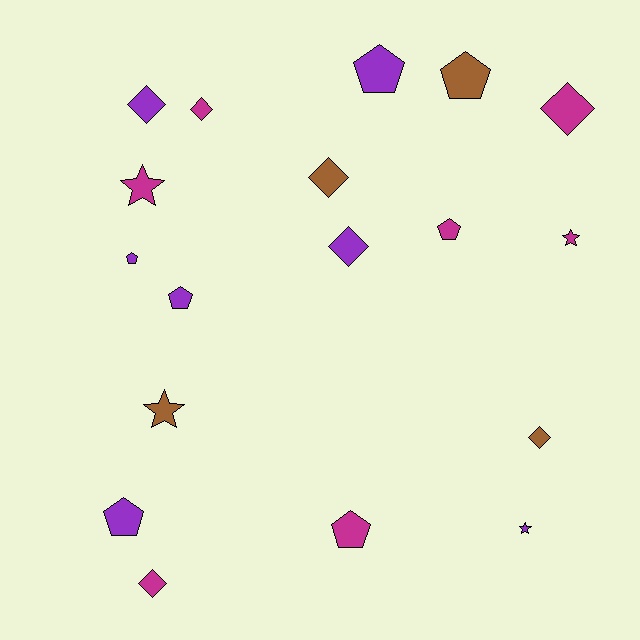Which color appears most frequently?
Magenta, with 7 objects.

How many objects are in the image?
There are 18 objects.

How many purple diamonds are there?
There are 2 purple diamonds.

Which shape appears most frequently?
Pentagon, with 7 objects.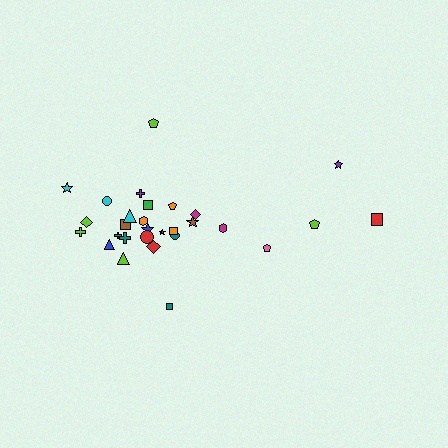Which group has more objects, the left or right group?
The left group.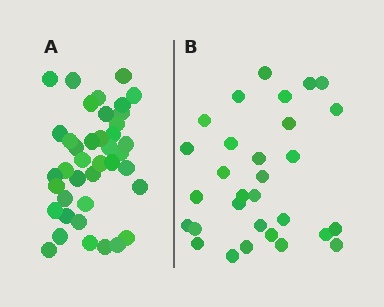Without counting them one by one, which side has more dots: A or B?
Region A (the left region) has more dots.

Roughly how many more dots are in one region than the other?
Region A has roughly 10 or so more dots than region B.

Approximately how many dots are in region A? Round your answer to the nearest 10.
About 40 dots.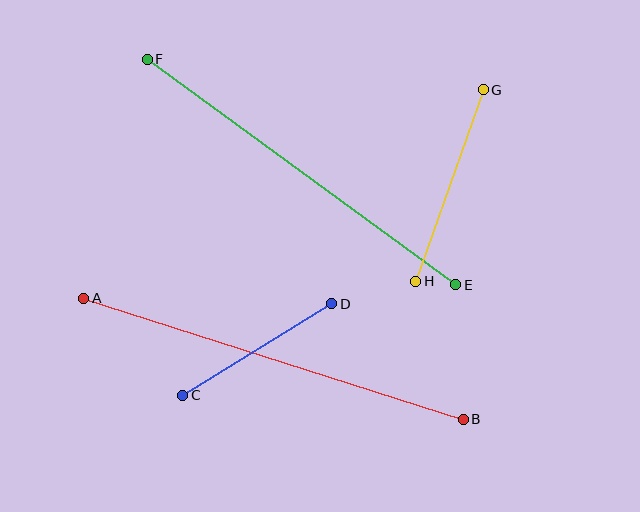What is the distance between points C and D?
The distance is approximately 175 pixels.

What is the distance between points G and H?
The distance is approximately 203 pixels.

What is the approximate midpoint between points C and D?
The midpoint is at approximately (257, 349) pixels.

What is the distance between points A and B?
The distance is approximately 398 pixels.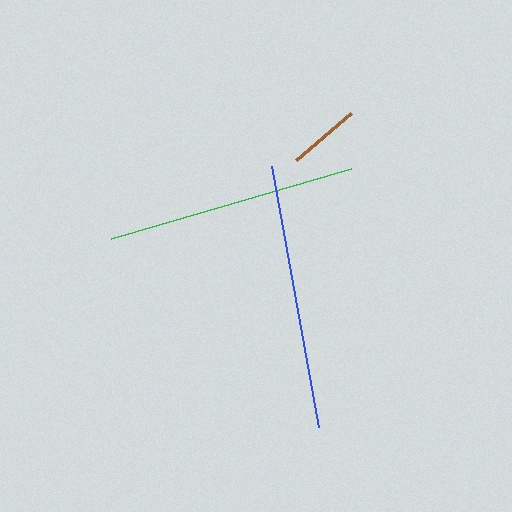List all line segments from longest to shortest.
From longest to shortest: blue, green, brown.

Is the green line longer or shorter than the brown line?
The green line is longer than the brown line.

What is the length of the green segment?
The green segment is approximately 250 pixels long.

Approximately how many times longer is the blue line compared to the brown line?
The blue line is approximately 3.7 times the length of the brown line.